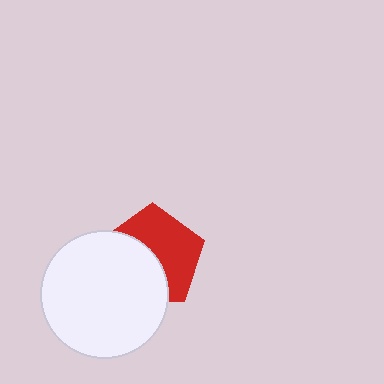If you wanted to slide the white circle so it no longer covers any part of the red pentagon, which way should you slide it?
Slide it toward the lower-left — that is the most direct way to separate the two shapes.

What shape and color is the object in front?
The object in front is a white circle.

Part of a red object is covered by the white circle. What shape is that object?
It is a pentagon.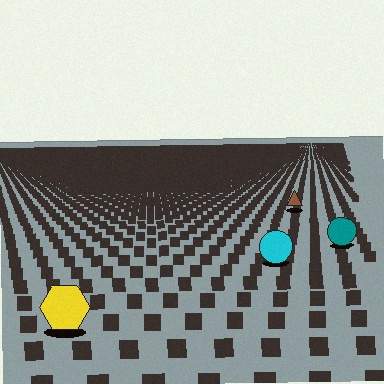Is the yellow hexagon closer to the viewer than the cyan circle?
Yes. The yellow hexagon is closer — you can tell from the texture gradient: the ground texture is coarser near it.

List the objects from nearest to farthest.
From nearest to farthest: the yellow hexagon, the cyan circle, the teal circle, the brown triangle.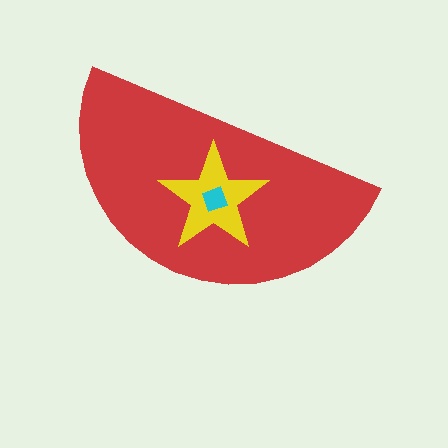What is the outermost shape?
The red semicircle.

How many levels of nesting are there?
3.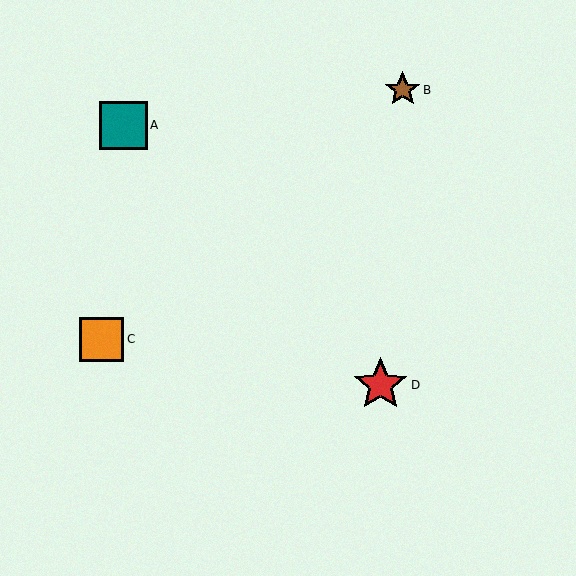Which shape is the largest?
The red star (labeled D) is the largest.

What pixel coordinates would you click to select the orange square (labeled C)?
Click at (101, 339) to select the orange square C.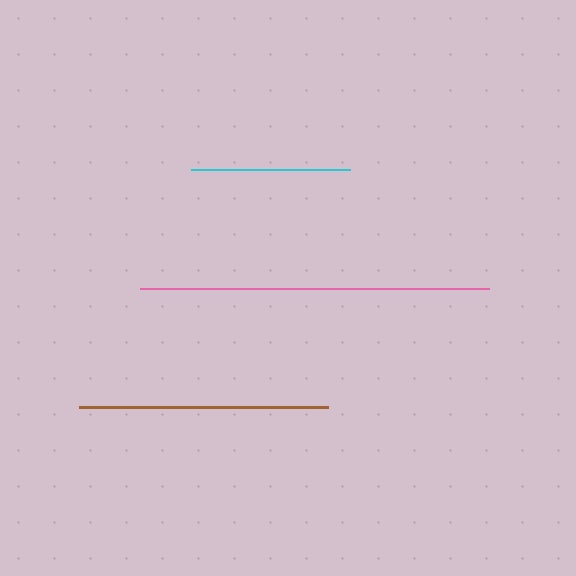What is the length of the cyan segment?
The cyan segment is approximately 158 pixels long.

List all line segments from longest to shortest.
From longest to shortest: pink, brown, cyan.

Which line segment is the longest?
The pink line is the longest at approximately 349 pixels.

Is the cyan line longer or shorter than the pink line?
The pink line is longer than the cyan line.